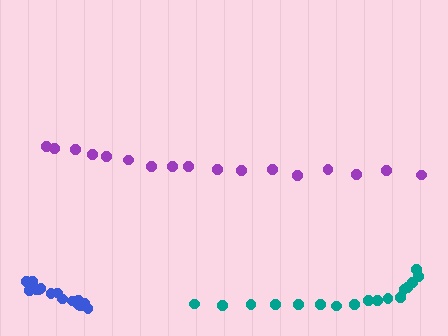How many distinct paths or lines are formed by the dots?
There are 3 distinct paths.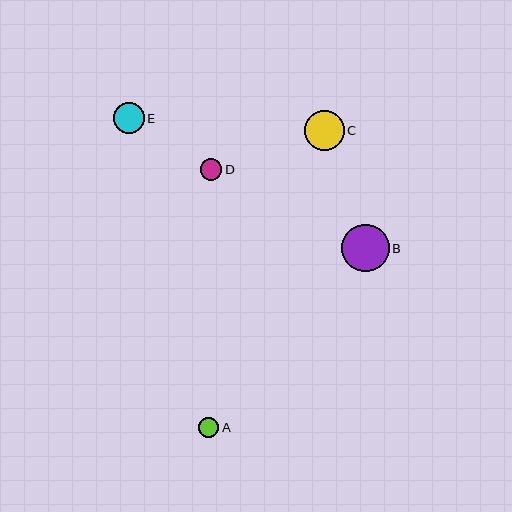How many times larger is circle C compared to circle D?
Circle C is approximately 1.9 times the size of circle D.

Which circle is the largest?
Circle B is the largest with a size of approximately 47 pixels.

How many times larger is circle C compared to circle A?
Circle C is approximately 1.9 times the size of circle A.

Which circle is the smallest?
Circle A is the smallest with a size of approximately 21 pixels.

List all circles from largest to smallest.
From largest to smallest: B, C, E, D, A.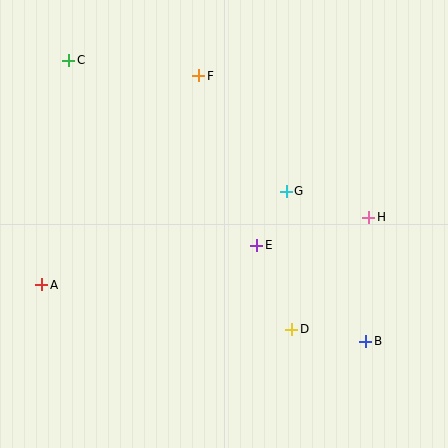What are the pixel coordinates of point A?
Point A is at (42, 285).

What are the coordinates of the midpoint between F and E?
The midpoint between F and E is at (228, 161).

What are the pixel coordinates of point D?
Point D is at (292, 329).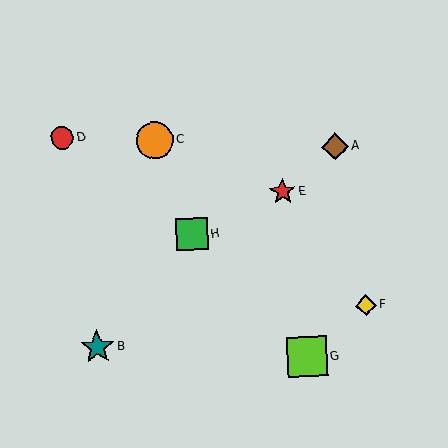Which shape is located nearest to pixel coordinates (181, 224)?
The green square (labeled H) at (191, 234) is nearest to that location.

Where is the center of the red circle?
The center of the red circle is at (62, 138).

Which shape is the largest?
The lime square (labeled G) is the largest.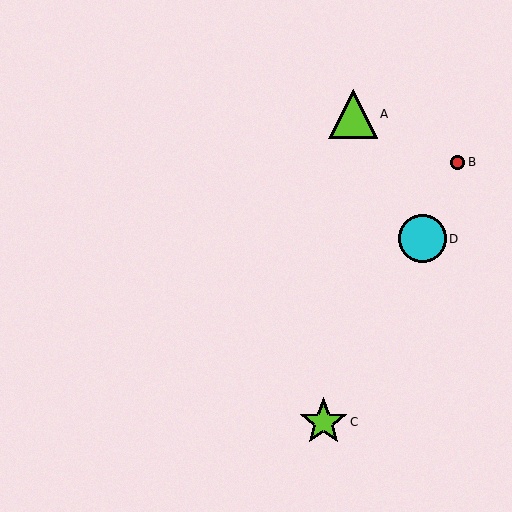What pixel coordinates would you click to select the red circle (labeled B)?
Click at (457, 162) to select the red circle B.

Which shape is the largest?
The lime triangle (labeled A) is the largest.